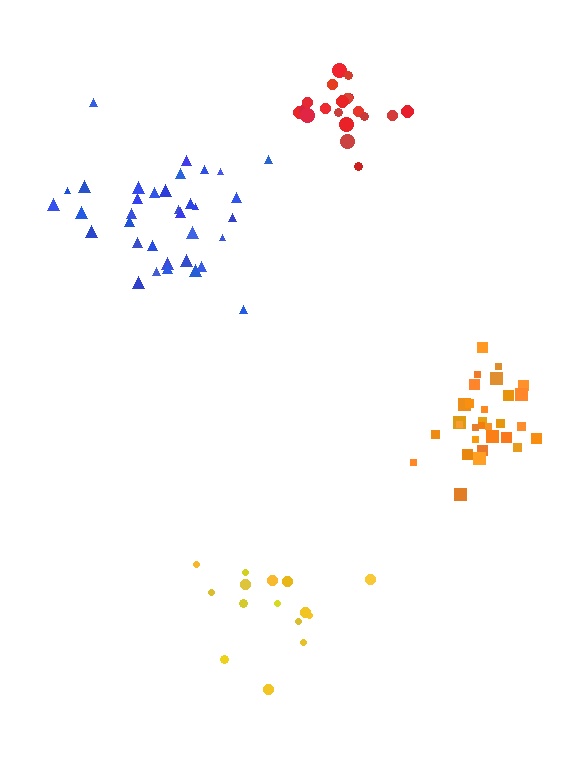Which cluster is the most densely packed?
Orange.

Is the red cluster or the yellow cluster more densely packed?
Red.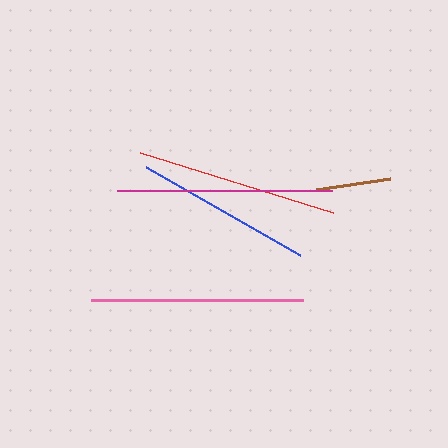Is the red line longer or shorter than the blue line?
The red line is longer than the blue line.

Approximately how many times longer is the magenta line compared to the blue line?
The magenta line is approximately 1.2 times the length of the blue line.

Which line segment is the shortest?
The brown line is the shortest at approximately 75 pixels.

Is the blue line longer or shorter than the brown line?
The blue line is longer than the brown line.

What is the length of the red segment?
The red segment is approximately 202 pixels long.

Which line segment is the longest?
The magenta line is the longest at approximately 215 pixels.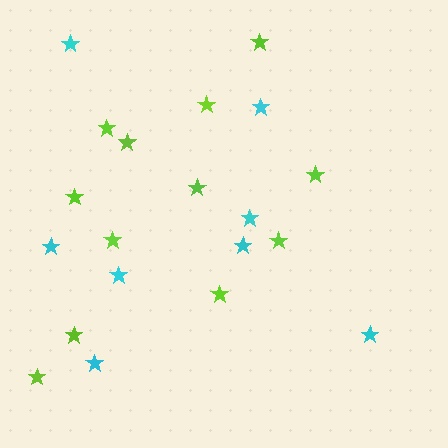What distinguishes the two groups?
There are 2 groups: one group of lime stars (12) and one group of cyan stars (8).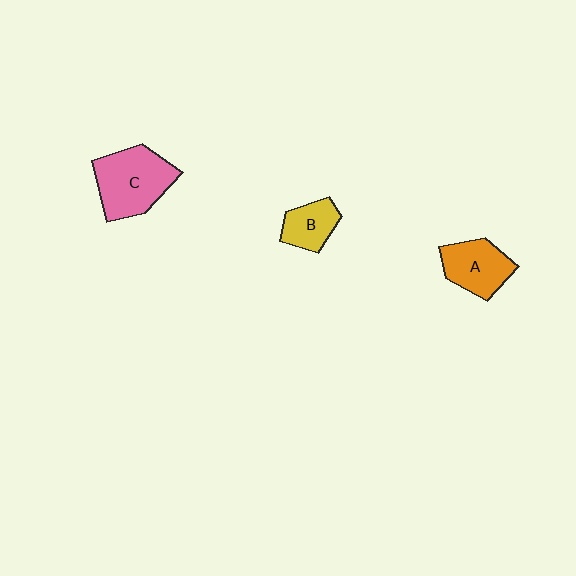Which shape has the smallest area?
Shape B (yellow).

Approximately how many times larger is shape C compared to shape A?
Approximately 1.4 times.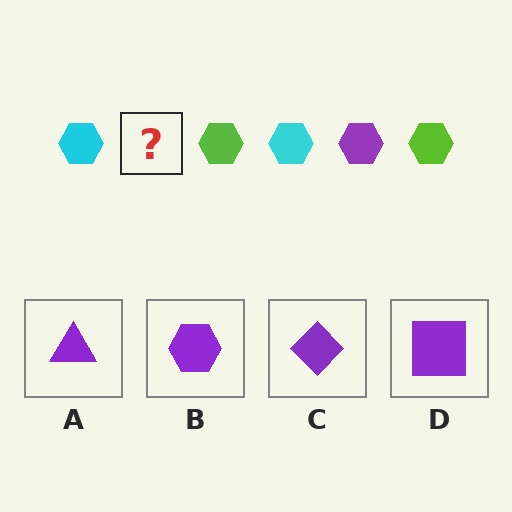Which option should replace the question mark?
Option B.